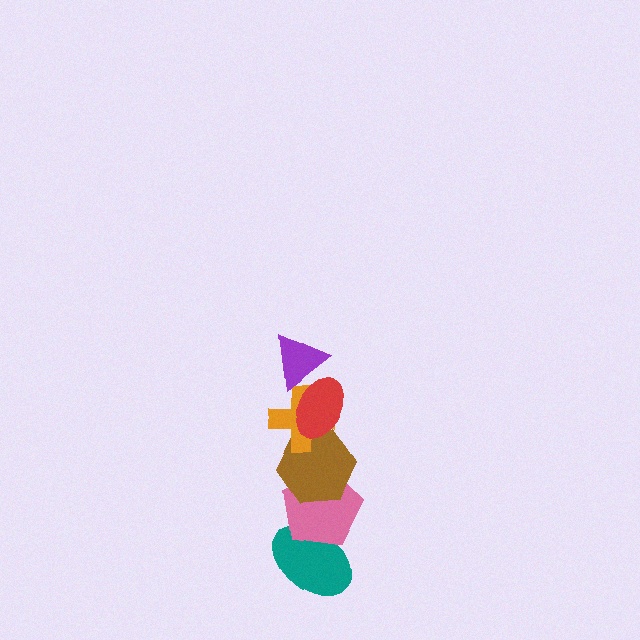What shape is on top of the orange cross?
The red ellipse is on top of the orange cross.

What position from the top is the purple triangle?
The purple triangle is 1st from the top.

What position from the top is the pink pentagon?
The pink pentagon is 5th from the top.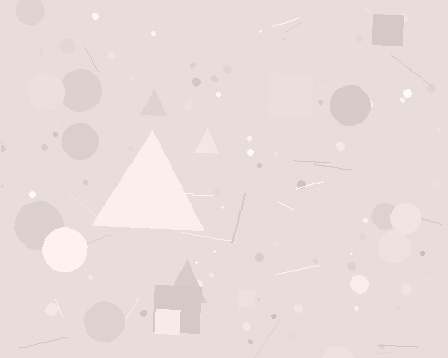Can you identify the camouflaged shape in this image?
The camouflaged shape is a triangle.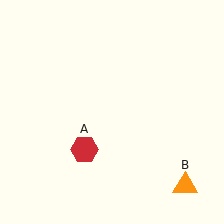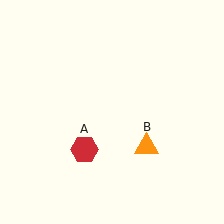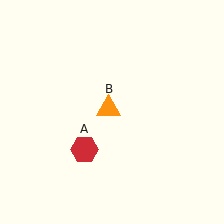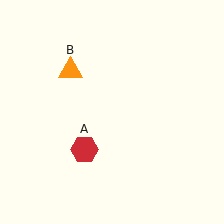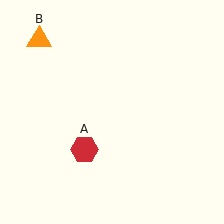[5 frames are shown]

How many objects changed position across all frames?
1 object changed position: orange triangle (object B).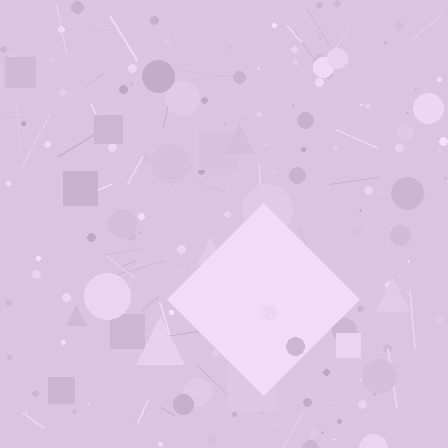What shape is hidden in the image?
A diamond is hidden in the image.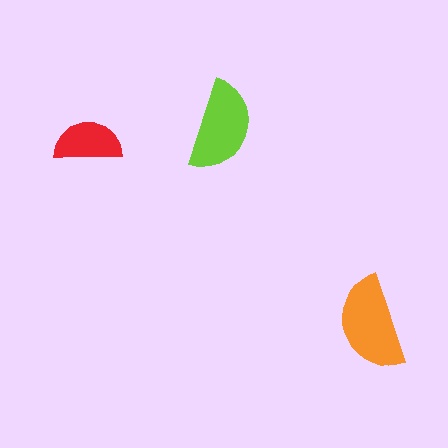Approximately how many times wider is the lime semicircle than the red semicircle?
About 1.5 times wider.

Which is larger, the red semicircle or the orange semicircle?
The orange one.